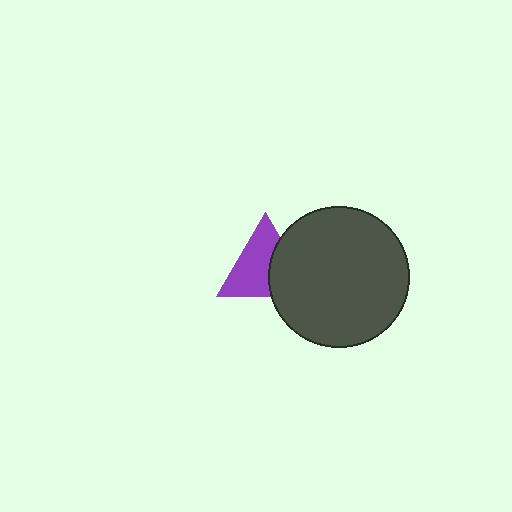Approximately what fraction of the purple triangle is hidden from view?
Roughly 38% of the purple triangle is hidden behind the dark gray circle.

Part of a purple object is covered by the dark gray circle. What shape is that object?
It is a triangle.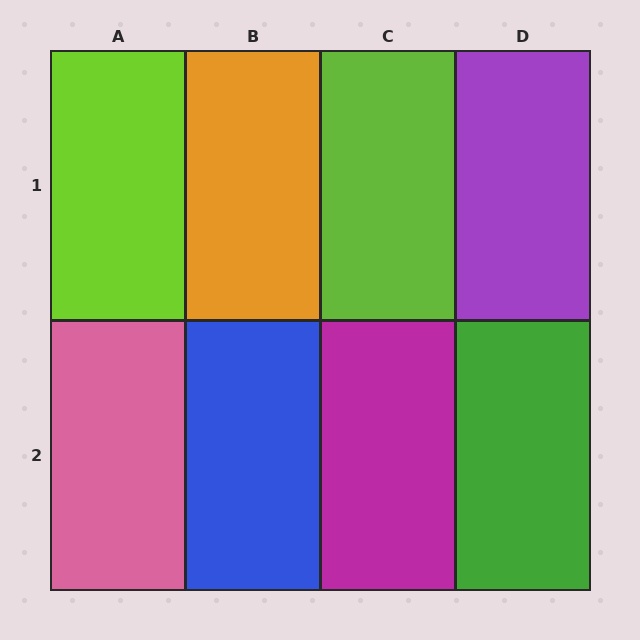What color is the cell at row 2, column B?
Blue.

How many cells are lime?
2 cells are lime.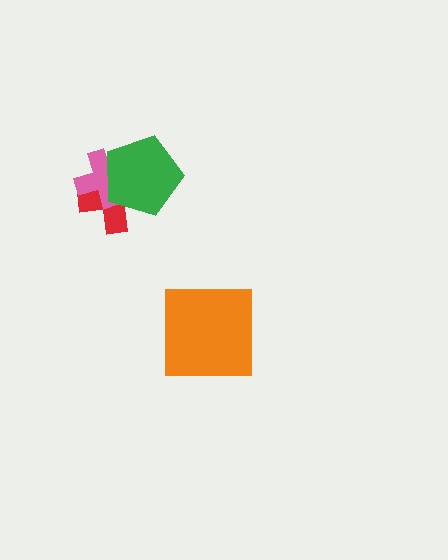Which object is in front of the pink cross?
The green pentagon is in front of the pink cross.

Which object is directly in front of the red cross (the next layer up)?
The pink cross is directly in front of the red cross.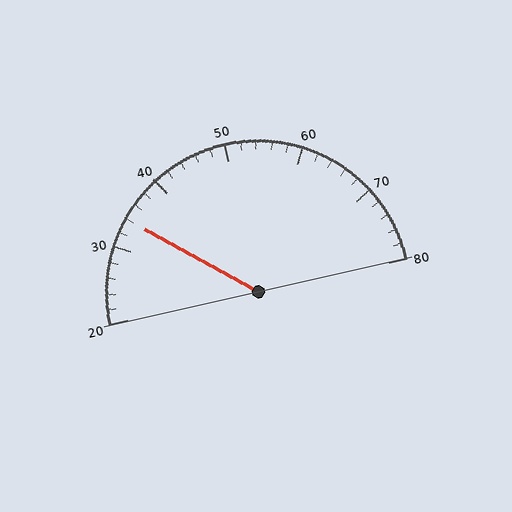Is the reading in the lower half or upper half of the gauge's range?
The reading is in the lower half of the range (20 to 80).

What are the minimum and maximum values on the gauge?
The gauge ranges from 20 to 80.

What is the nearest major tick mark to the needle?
The nearest major tick mark is 30.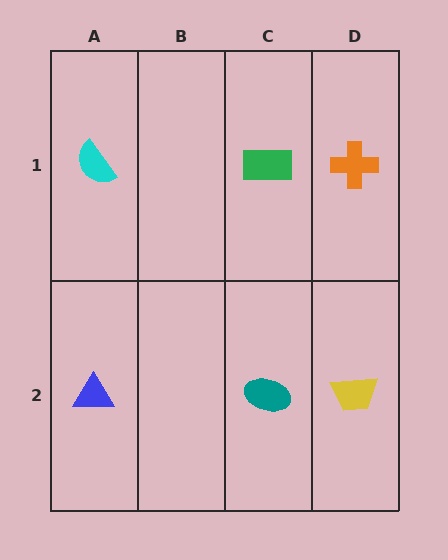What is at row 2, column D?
A yellow trapezoid.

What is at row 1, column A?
A cyan semicircle.